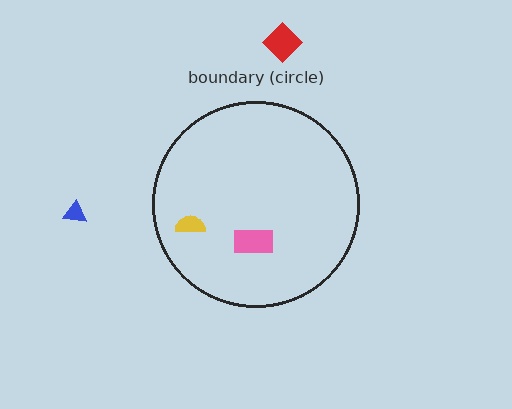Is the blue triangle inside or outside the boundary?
Outside.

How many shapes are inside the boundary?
2 inside, 2 outside.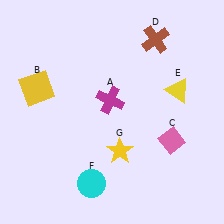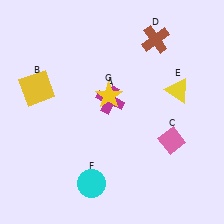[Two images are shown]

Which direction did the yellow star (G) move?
The yellow star (G) moved up.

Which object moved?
The yellow star (G) moved up.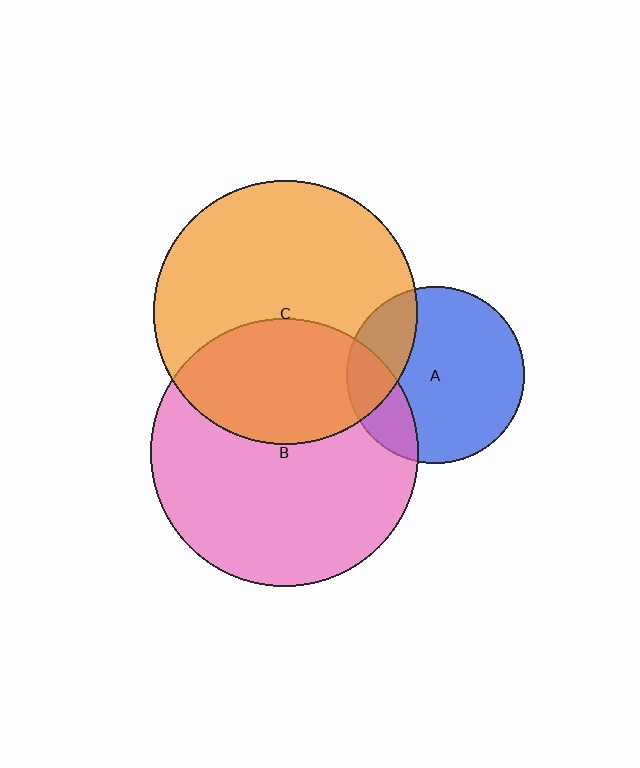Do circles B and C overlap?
Yes.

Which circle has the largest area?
Circle B (pink).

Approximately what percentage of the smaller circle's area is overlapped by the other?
Approximately 35%.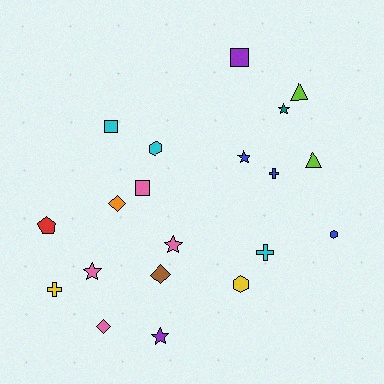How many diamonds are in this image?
There are 3 diamonds.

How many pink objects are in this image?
There are 4 pink objects.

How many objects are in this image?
There are 20 objects.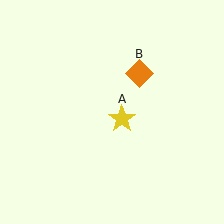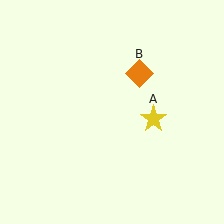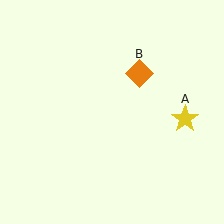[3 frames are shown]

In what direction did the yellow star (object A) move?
The yellow star (object A) moved right.